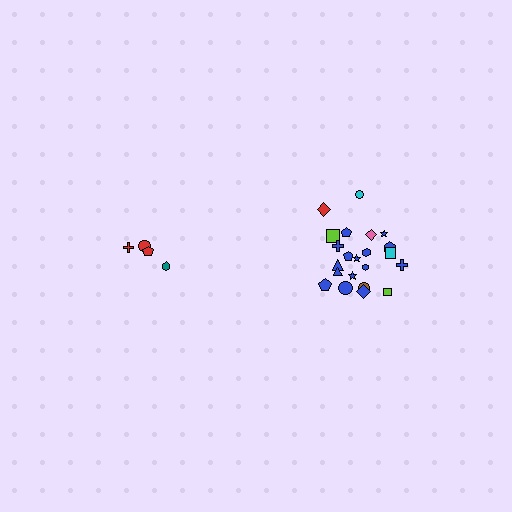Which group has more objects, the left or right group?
The right group.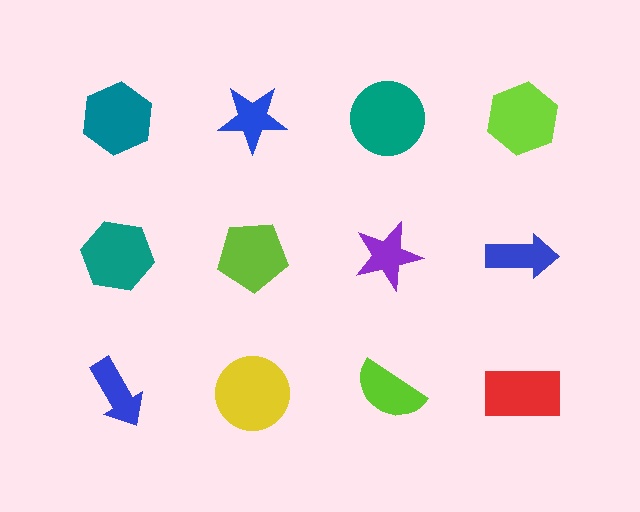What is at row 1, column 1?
A teal hexagon.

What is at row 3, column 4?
A red rectangle.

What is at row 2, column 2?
A lime pentagon.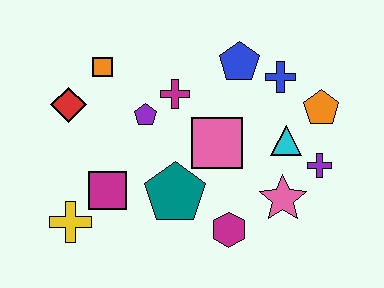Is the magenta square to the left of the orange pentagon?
Yes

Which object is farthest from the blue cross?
The yellow cross is farthest from the blue cross.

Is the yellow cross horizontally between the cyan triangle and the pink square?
No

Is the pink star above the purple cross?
No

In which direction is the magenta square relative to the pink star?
The magenta square is to the left of the pink star.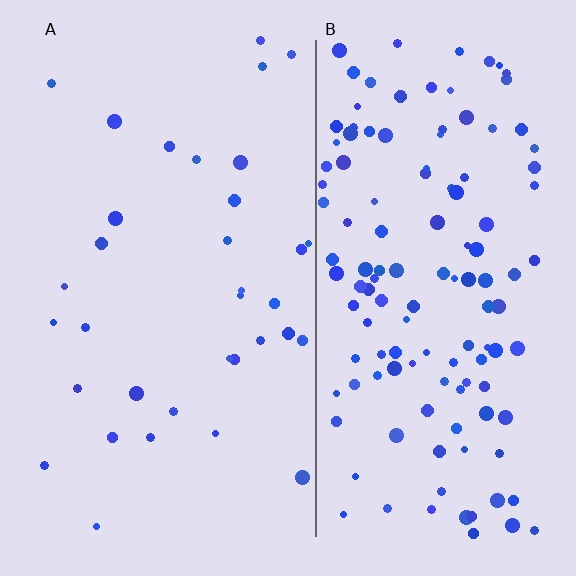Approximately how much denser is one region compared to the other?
Approximately 3.9× — region B over region A.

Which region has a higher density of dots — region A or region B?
B (the right).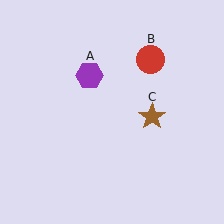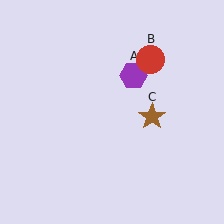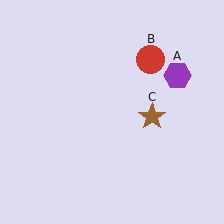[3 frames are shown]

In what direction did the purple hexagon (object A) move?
The purple hexagon (object A) moved right.